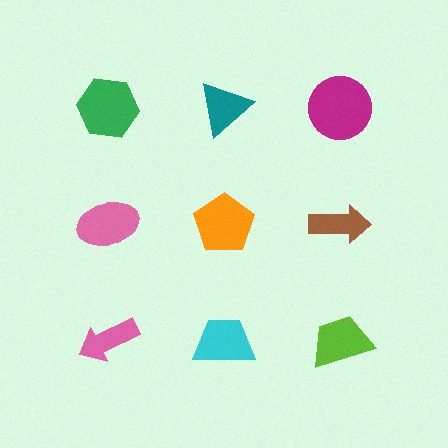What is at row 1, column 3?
A magenta circle.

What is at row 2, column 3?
A brown arrow.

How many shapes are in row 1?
3 shapes.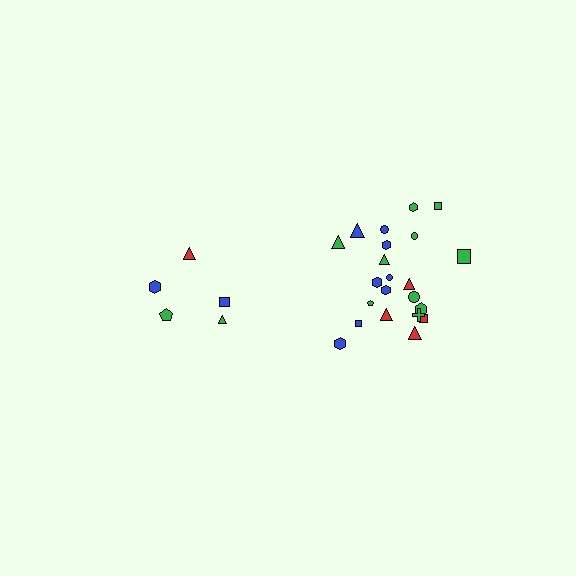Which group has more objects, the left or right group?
The right group.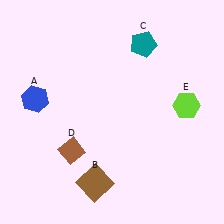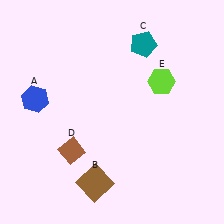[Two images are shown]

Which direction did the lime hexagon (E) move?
The lime hexagon (E) moved left.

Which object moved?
The lime hexagon (E) moved left.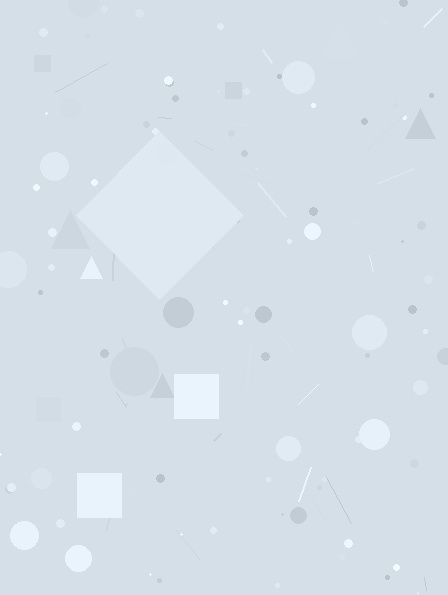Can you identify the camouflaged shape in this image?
The camouflaged shape is a diamond.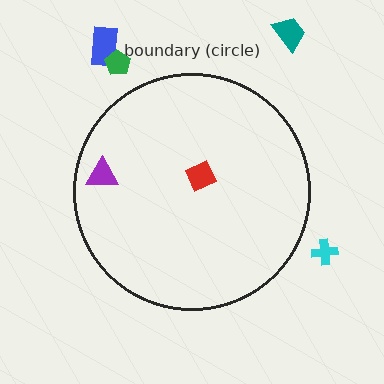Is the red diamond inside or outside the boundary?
Inside.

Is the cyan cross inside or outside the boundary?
Outside.